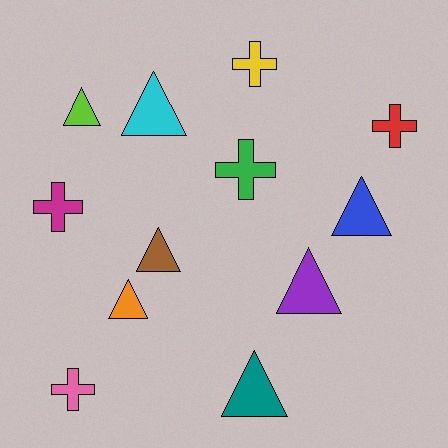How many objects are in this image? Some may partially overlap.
There are 12 objects.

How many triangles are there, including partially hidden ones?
There are 7 triangles.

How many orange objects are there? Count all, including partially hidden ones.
There is 1 orange object.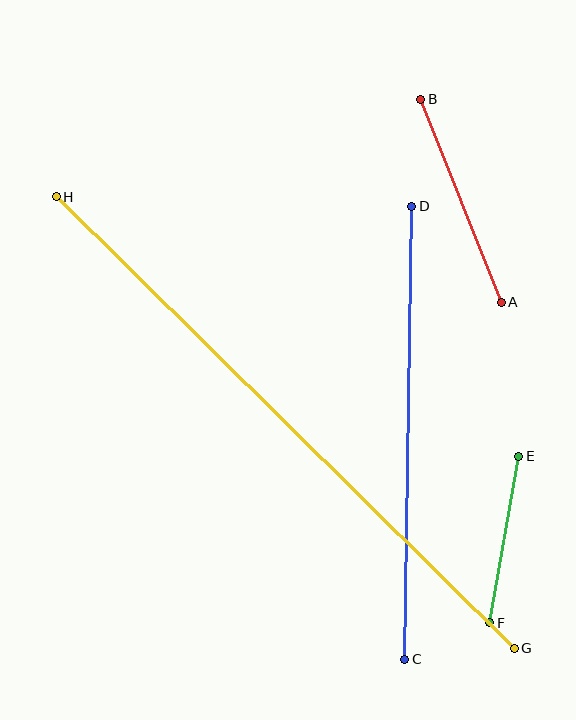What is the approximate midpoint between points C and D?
The midpoint is at approximately (408, 433) pixels.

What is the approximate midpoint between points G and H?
The midpoint is at approximately (285, 423) pixels.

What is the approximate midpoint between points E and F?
The midpoint is at approximately (504, 540) pixels.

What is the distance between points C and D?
The distance is approximately 453 pixels.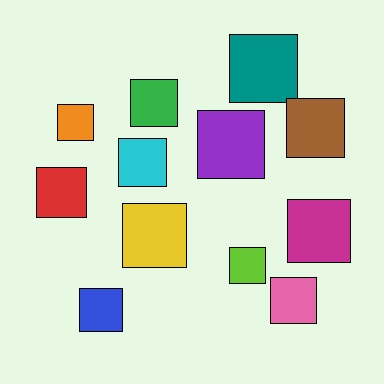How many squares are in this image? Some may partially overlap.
There are 12 squares.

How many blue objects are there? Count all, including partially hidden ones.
There is 1 blue object.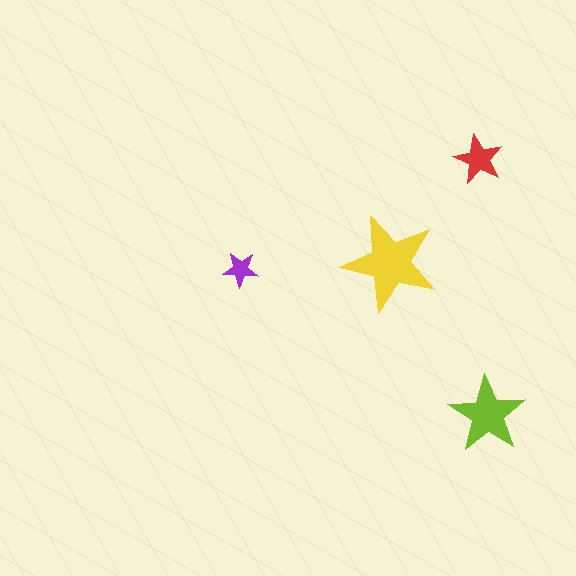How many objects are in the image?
There are 4 objects in the image.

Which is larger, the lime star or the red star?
The lime one.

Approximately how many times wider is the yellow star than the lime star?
About 1.5 times wider.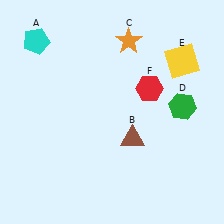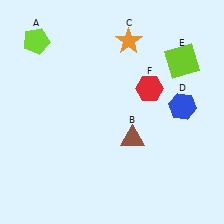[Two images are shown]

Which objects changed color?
A changed from cyan to lime. D changed from green to blue. E changed from yellow to lime.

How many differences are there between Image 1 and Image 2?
There are 3 differences between the two images.